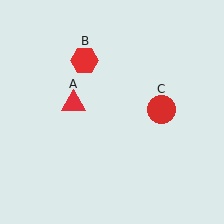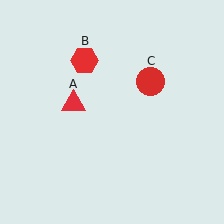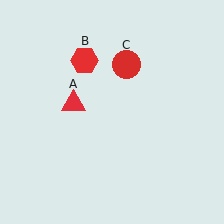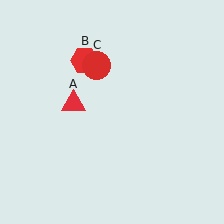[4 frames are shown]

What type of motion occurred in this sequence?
The red circle (object C) rotated counterclockwise around the center of the scene.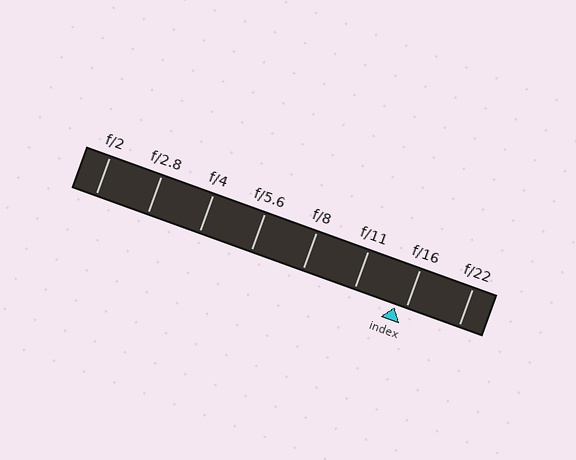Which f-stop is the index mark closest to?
The index mark is closest to f/16.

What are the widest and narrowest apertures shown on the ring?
The widest aperture shown is f/2 and the narrowest is f/22.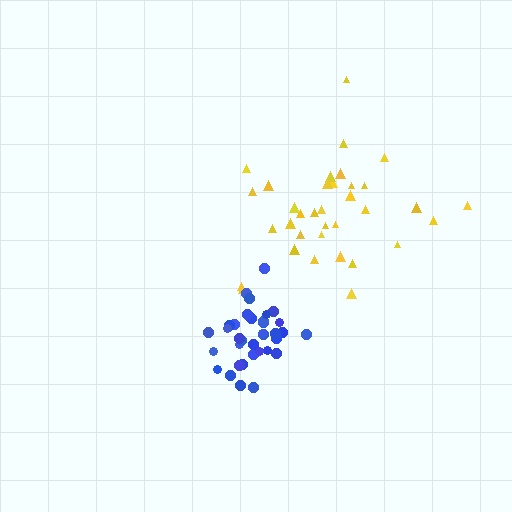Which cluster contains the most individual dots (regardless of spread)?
Yellow (35).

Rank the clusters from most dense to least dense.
blue, yellow.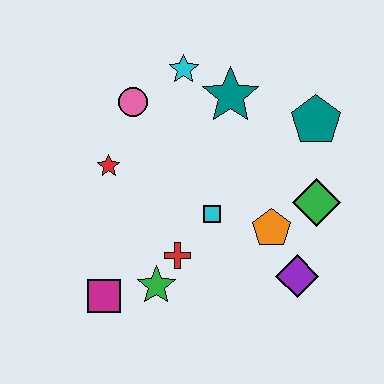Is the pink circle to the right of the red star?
Yes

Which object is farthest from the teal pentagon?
The magenta square is farthest from the teal pentagon.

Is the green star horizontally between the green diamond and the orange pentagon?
No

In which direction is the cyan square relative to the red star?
The cyan square is to the right of the red star.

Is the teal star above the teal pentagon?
Yes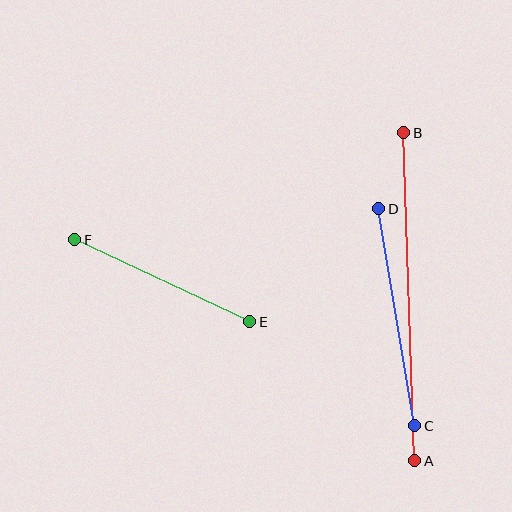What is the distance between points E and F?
The distance is approximately 193 pixels.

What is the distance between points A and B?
The distance is approximately 328 pixels.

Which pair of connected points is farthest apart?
Points A and B are farthest apart.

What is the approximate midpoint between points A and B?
The midpoint is at approximately (409, 297) pixels.